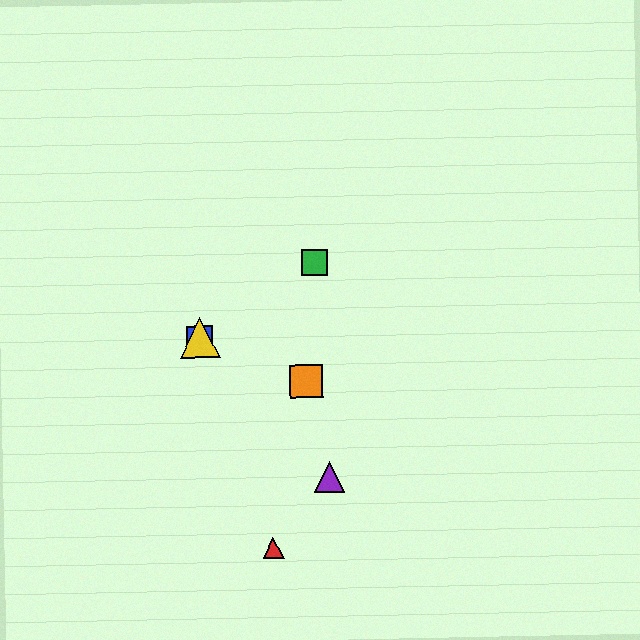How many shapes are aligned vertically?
2 shapes (the blue square, the yellow triangle) are aligned vertically.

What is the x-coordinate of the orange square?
The orange square is at x≈306.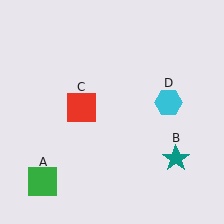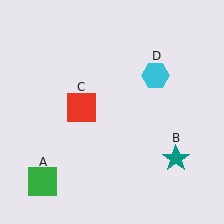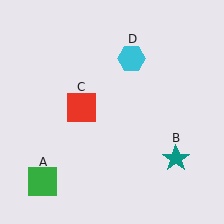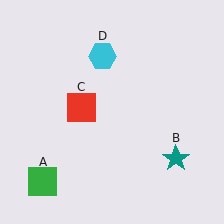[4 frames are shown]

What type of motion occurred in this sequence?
The cyan hexagon (object D) rotated counterclockwise around the center of the scene.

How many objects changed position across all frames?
1 object changed position: cyan hexagon (object D).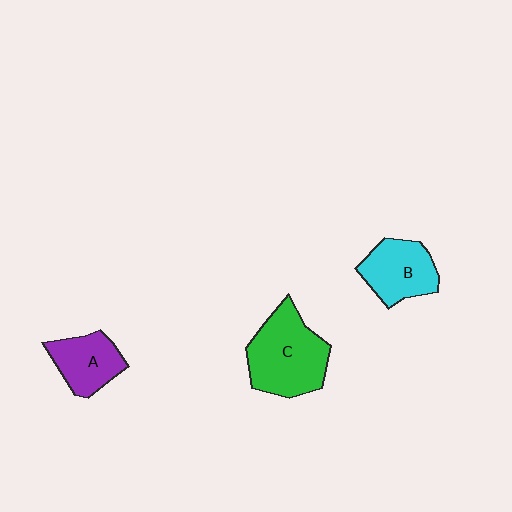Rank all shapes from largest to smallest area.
From largest to smallest: C (green), B (cyan), A (purple).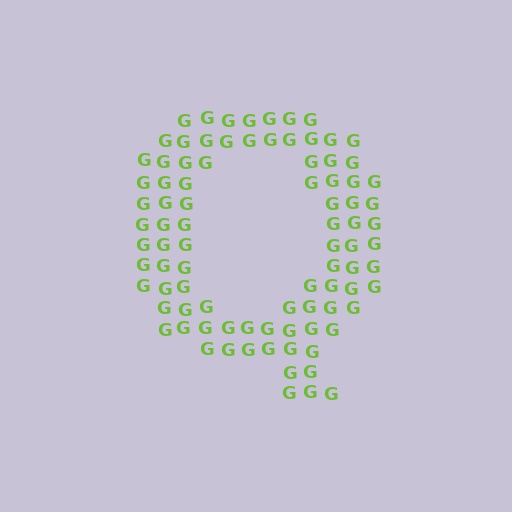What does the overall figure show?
The overall figure shows the letter Q.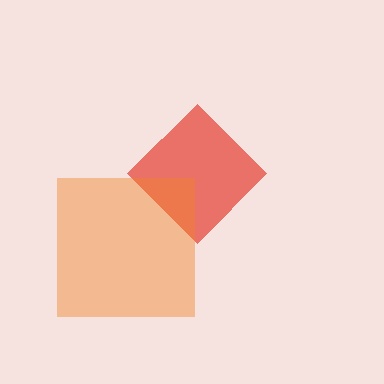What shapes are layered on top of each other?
The layered shapes are: a red diamond, an orange square.